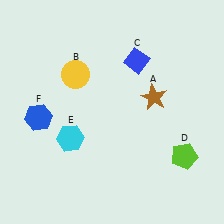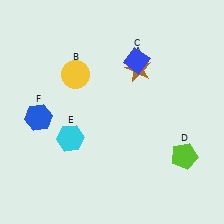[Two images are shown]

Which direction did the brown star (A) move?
The brown star (A) moved up.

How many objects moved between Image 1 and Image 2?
1 object moved between the two images.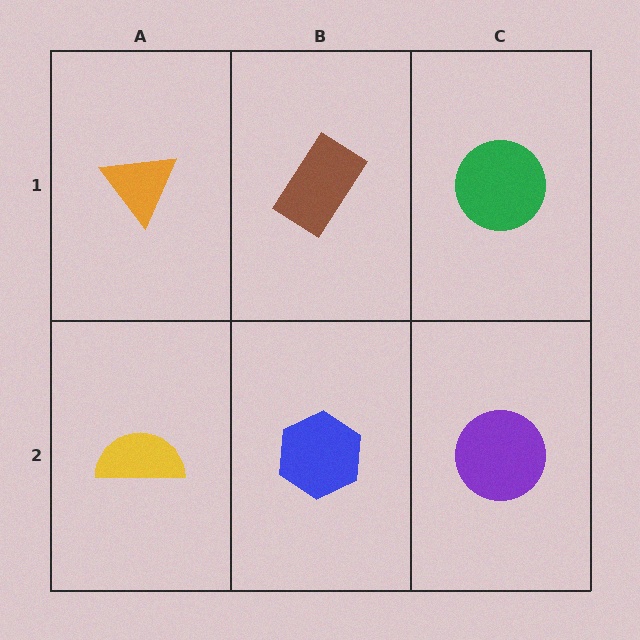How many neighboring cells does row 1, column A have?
2.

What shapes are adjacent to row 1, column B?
A blue hexagon (row 2, column B), an orange triangle (row 1, column A), a green circle (row 1, column C).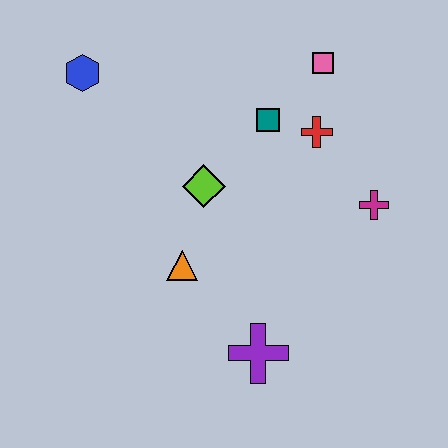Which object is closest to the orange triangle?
The lime diamond is closest to the orange triangle.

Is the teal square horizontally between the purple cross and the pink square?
Yes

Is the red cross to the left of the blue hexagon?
No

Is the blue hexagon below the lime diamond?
No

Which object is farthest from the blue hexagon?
The purple cross is farthest from the blue hexagon.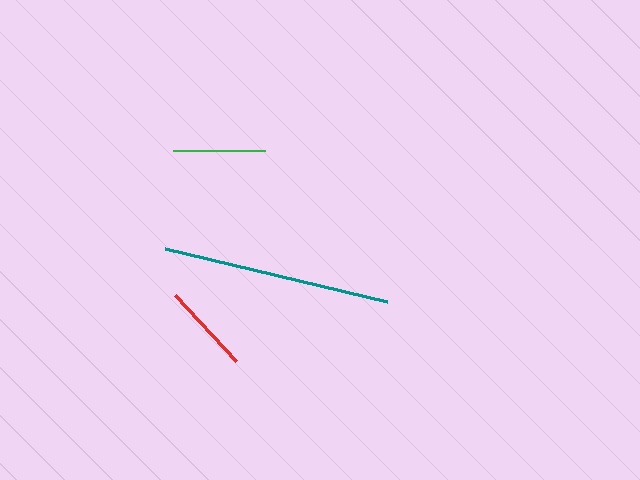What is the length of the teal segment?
The teal segment is approximately 228 pixels long.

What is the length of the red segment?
The red segment is approximately 90 pixels long.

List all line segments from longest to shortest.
From longest to shortest: teal, green, red.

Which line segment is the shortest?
The red line is the shortest at approximately 90 pixels.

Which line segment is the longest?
The teal line is the longest at approximately 228 pixels.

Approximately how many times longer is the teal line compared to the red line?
The teal line is approximately 2.5 times the length of the red line.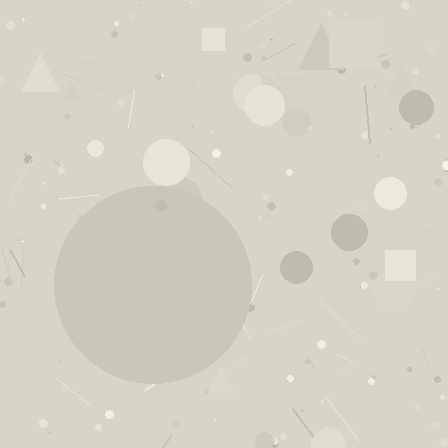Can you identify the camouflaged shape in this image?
The camouflaged shape is a circle.